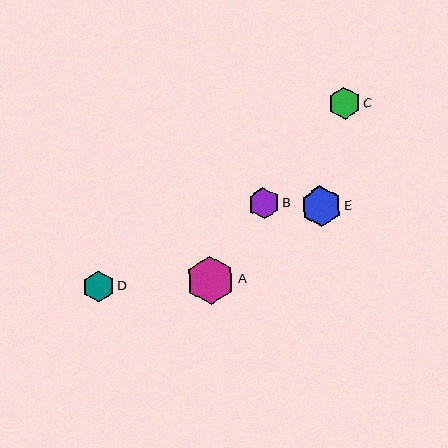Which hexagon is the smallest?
Hexagon B is the smallest with a size of approximately 31 pixels.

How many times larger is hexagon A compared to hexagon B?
Hexagon A is approximately 1.6 times the size of hexagon B.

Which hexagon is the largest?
Hexagon A is the largest with a size of approximately 48 pixels.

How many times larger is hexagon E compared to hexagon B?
Hexagon E is approximately 1.3 times the size of hexagon B.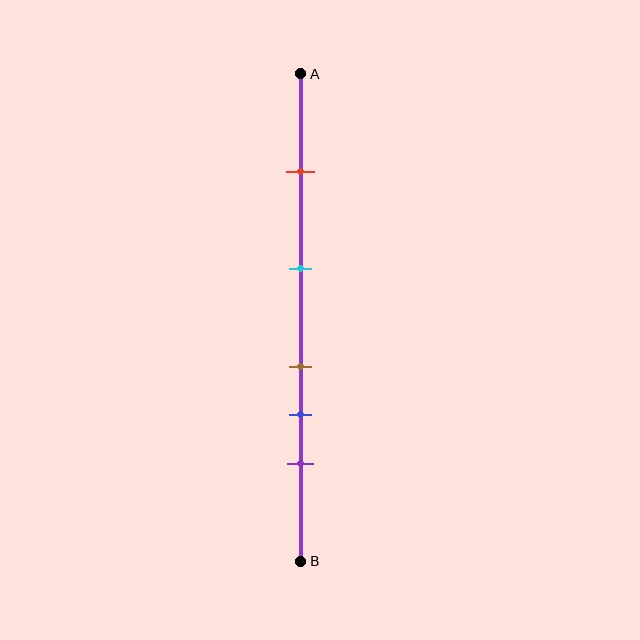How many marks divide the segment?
There are 5 marks dividing the segment.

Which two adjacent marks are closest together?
The brown and blue marks are the closest adjacent pair.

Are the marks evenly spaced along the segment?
No, the marks are not evenly spaced.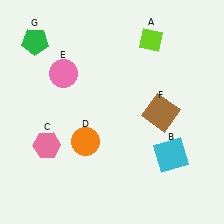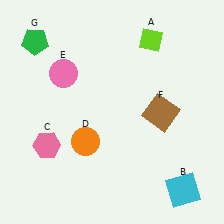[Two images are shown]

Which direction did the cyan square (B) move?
The cyan square (B) moved down.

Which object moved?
The cyan square (B) moved down.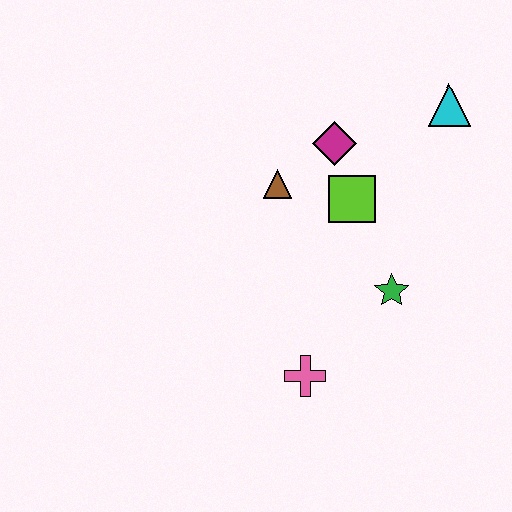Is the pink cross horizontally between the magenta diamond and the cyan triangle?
No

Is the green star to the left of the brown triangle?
No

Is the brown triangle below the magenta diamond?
Yes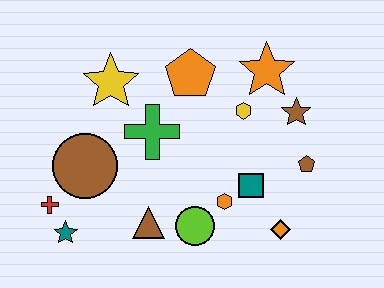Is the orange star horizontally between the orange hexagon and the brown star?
Yes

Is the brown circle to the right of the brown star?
No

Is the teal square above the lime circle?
Yes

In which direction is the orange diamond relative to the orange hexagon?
The orange diamond is to the right of the orange hexagon.